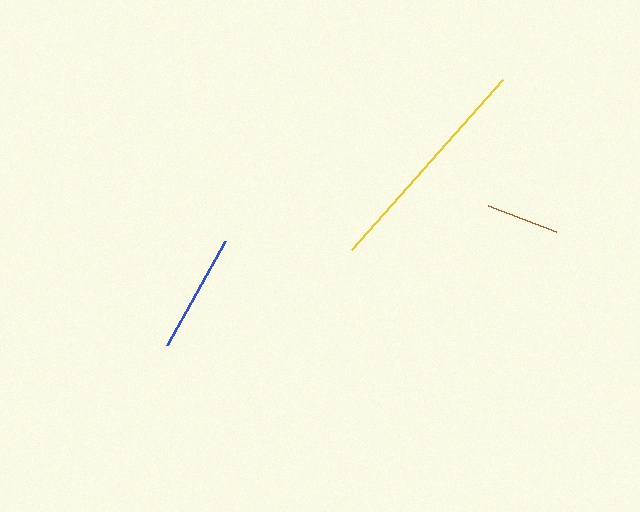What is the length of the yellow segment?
The yellow segment is approximately 227 pixels long.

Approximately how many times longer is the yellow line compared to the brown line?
The yellow line is approximately 3.1 times the length of the brown line.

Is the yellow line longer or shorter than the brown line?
The yellow line is longer than the brown line.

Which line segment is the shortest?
The brown line is the shortest at approximately 73 pixels.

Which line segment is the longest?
The yellow line is the longest at approximately 227 pixels.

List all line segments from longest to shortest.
From longest to shortest: yellow, blue, brown.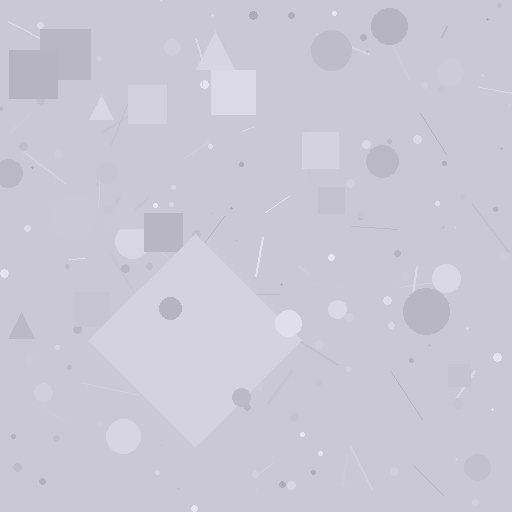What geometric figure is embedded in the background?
A diamond is embedded in the background.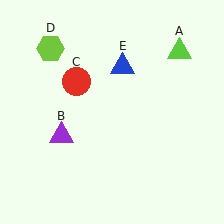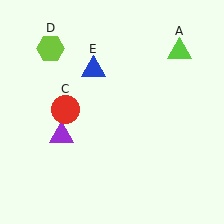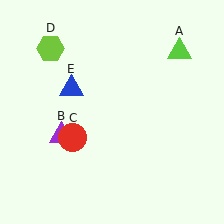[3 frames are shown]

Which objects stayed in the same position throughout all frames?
Lime triangle (object A) and purple triangle (object B) and lime hexagon (object D) remained stationary.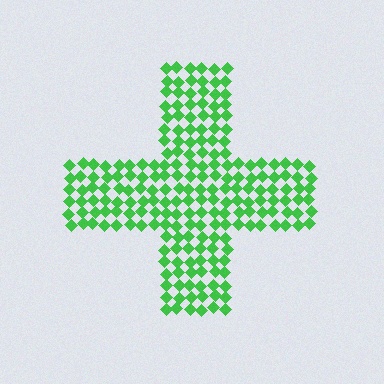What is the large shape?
The large shape is a cross.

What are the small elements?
The small elements are diamonds.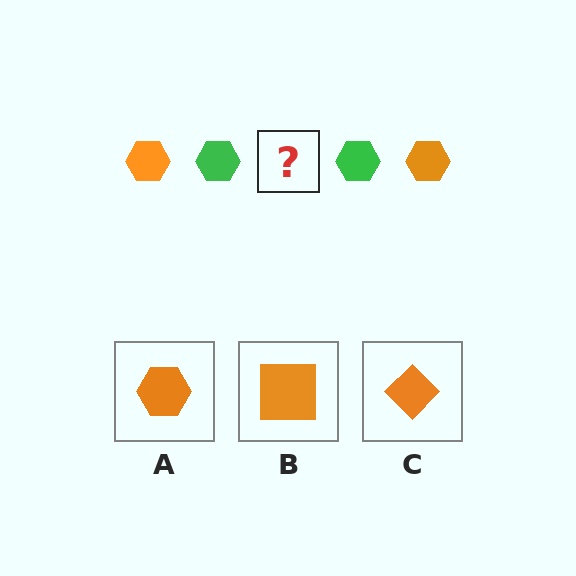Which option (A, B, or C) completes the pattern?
A.